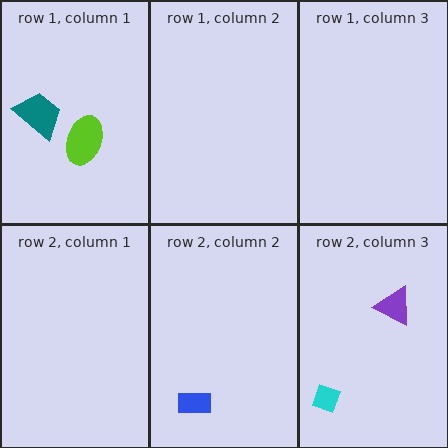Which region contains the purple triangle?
The row 2, column 3 region.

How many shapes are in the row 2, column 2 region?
1.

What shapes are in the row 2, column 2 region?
The blue rectangle.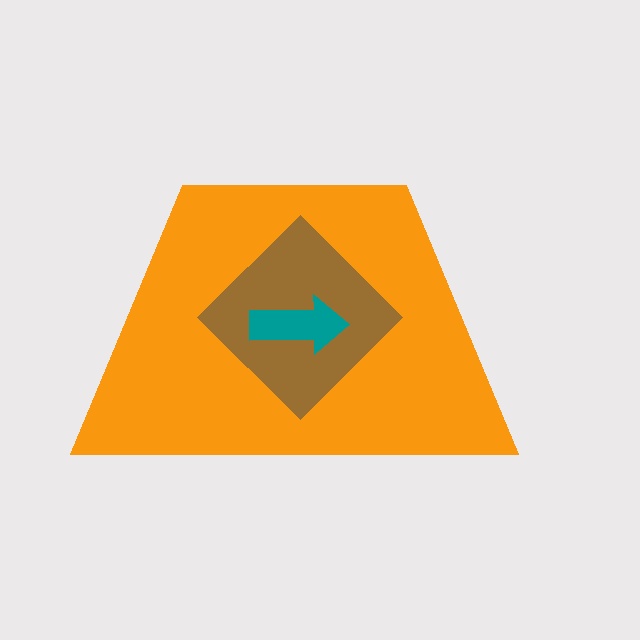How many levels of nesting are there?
3.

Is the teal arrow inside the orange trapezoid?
Yes.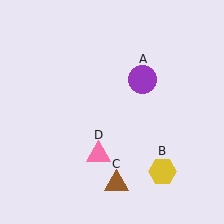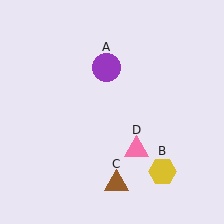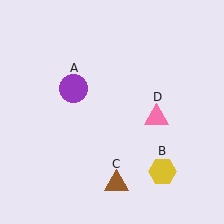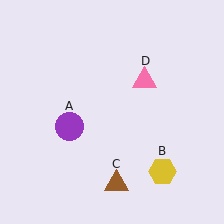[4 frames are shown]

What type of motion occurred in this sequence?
The purple circle (object A), pink triangle (object D) rotated counterclockwise around the center of the scene.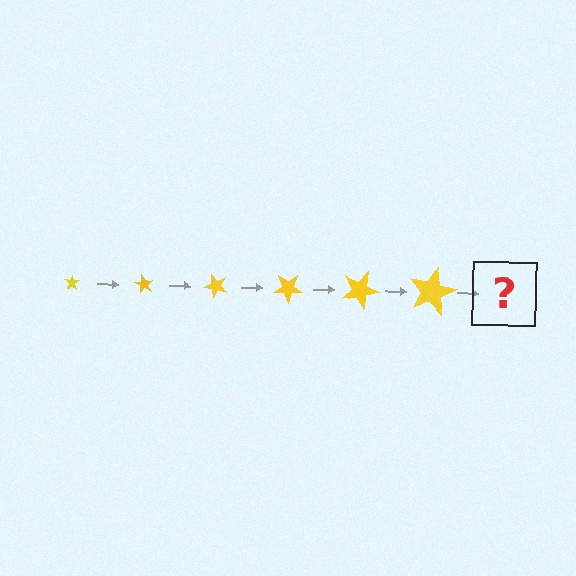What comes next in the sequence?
The next element should be a star, larger than the previous one and rotated 360 degrees from the start.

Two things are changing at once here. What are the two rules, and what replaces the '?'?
The two rules are that the star grows larger each step and it rotates 60 degrees each step. The '?' should be a star, larger than the previous one and rotated 360 degrees from the start.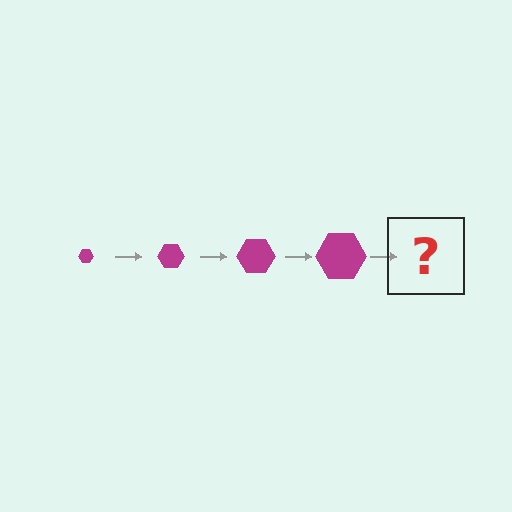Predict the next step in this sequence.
The next step is a magenta hexagon, larger than the previous one.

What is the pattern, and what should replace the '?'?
The pattern is that the hexagon gets progressively larger each step. The '?' should be a magenta hexagon, larger than the previous one.